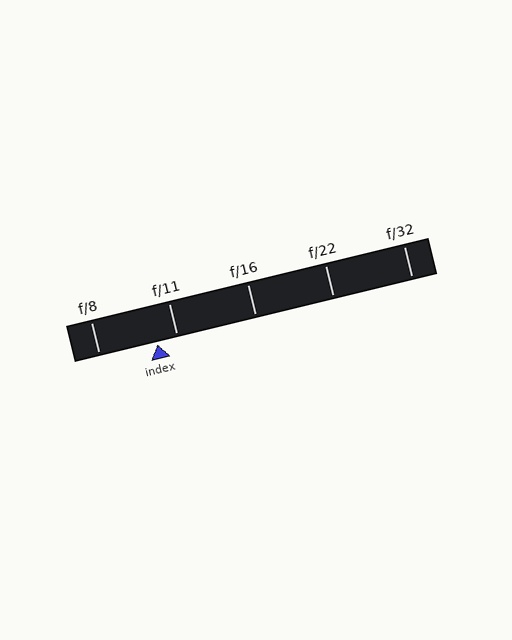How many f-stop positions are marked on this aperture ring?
There are 5 f-stop positions marked.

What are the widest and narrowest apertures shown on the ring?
The widest aperture shown is f/8 and the narrowest is f/32.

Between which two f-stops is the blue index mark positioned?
The index mark is between f/8 and f/11.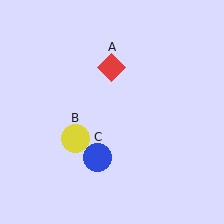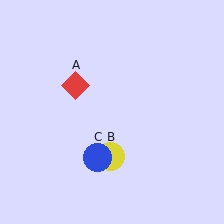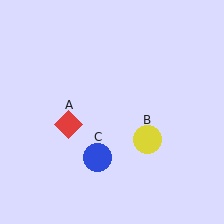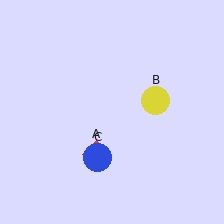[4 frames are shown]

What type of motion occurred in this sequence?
The red diamond (object A), yellow circle (object B) rotated counterclockwise around the center of the scene.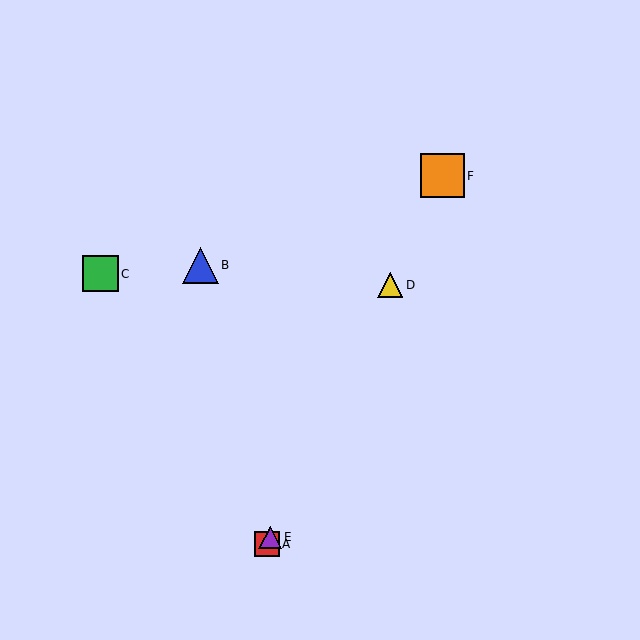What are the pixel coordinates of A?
Object A is at (267, 544).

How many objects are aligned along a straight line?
4 objects (A, D, E, F) are aligned along a straight line.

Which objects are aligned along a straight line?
Objects A, D, E, F are aligned along a straight line.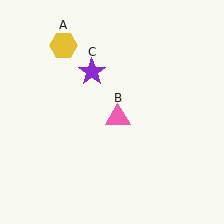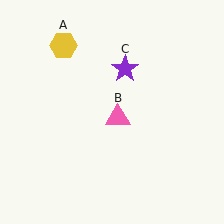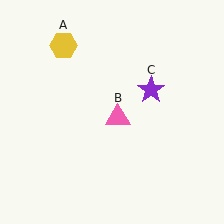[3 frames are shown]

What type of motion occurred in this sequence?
The purple star (object C) rotated clockwise around the center of the scene.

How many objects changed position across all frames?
1 object changed position: purple star (object C).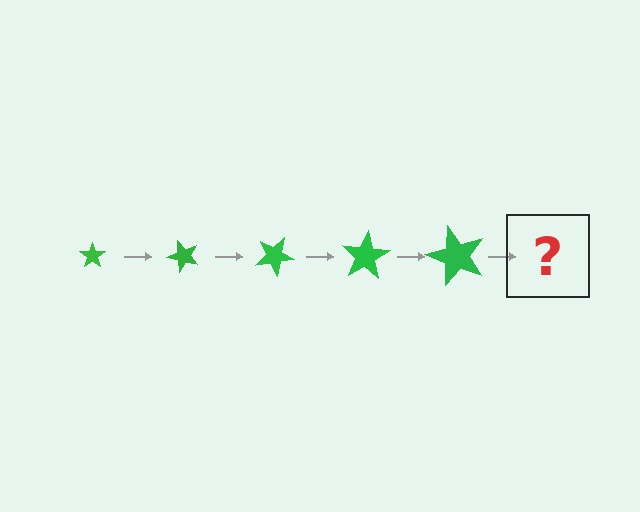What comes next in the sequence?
The next element should be a star, larger than the previous one and rotated 250 degrees from the start.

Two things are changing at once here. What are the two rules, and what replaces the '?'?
The two rules are that the star grows larger each step and it rotates 50 degrees each step. The '?' should be a star, larger than the previous one and rotated 250 degrees from the start.